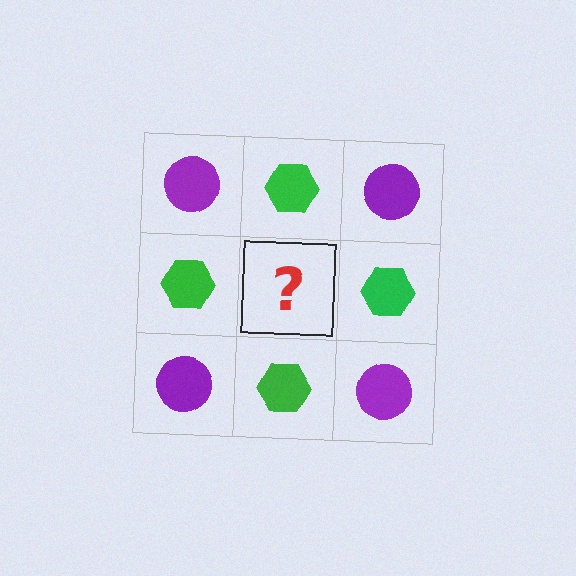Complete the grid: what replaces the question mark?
The question mark should be replaced with a purple circle.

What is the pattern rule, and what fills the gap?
The rule is that it alternates purple circle and green hexagon in a checkerboard pattern. The gap should be filled with a purple circle.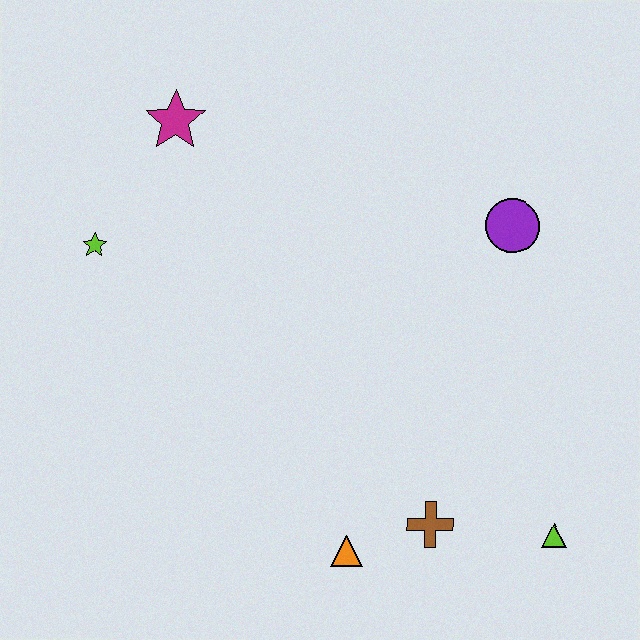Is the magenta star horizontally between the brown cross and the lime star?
Yes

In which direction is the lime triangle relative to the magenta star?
The lime triangle is below the magenta star.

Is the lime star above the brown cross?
Yes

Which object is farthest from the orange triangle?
The magenta star is farthest from the orange triangle.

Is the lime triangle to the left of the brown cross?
No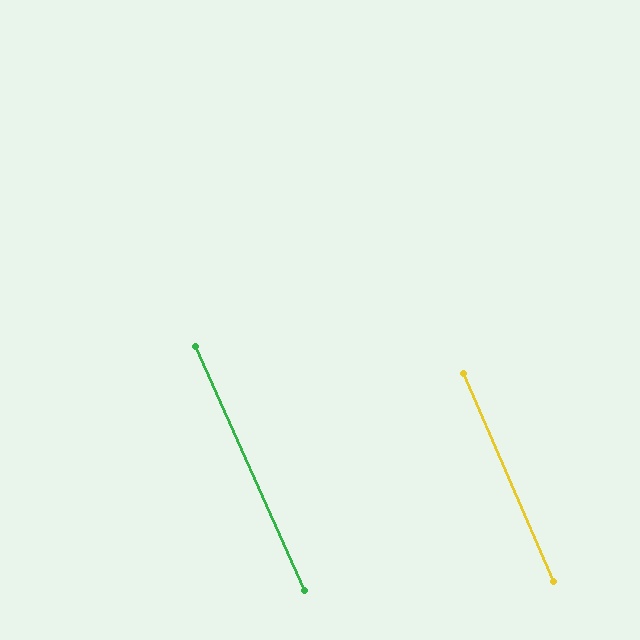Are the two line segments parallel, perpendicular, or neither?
Parallel — their directions differ by only 0.5°.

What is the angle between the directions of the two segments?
Approximately 1 degree.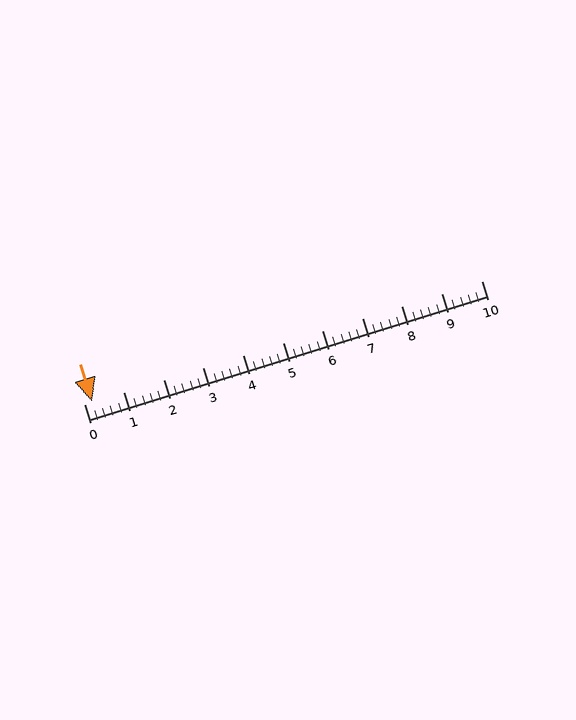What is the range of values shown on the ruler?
The ruler shows values from 0 to 10.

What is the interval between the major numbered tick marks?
The major tick marks are spaced 1 units apart.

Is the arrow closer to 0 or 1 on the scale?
The arrow is closer to 0.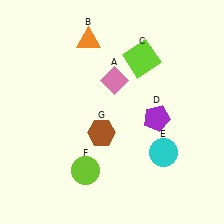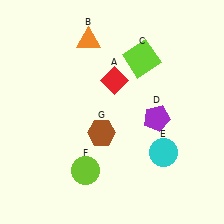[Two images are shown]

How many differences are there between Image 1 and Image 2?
There is 1 difference between the two images.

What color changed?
The diamond (A) changed from pink in Image 1 to red in Image 2.